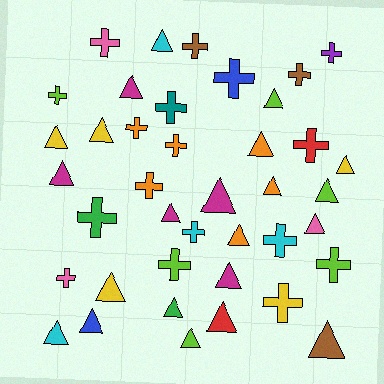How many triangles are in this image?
There are 22 triangles.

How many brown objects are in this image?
There are 3 brown objects.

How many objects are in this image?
There are 40 objects.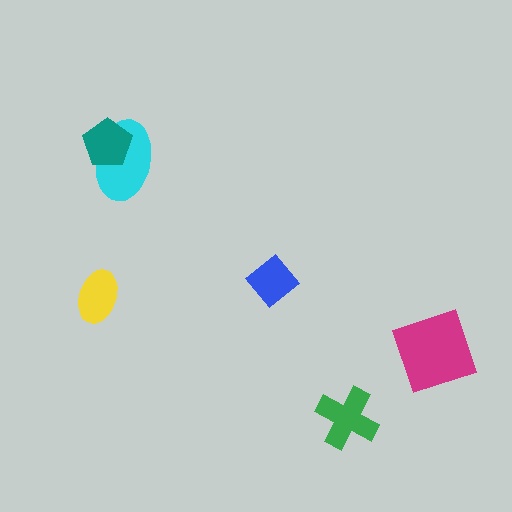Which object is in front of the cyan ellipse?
The teal pentagon is in front of the cyan ellipse.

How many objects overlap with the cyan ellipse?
1 object overlaps with the cyan ellipse.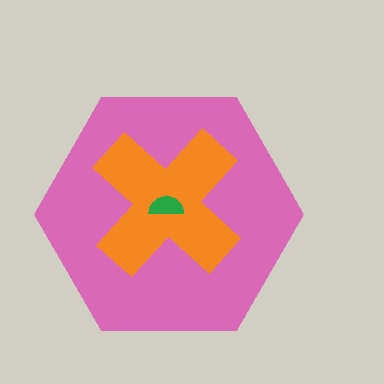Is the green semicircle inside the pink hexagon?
Yes.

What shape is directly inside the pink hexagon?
The orange cross.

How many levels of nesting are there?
3.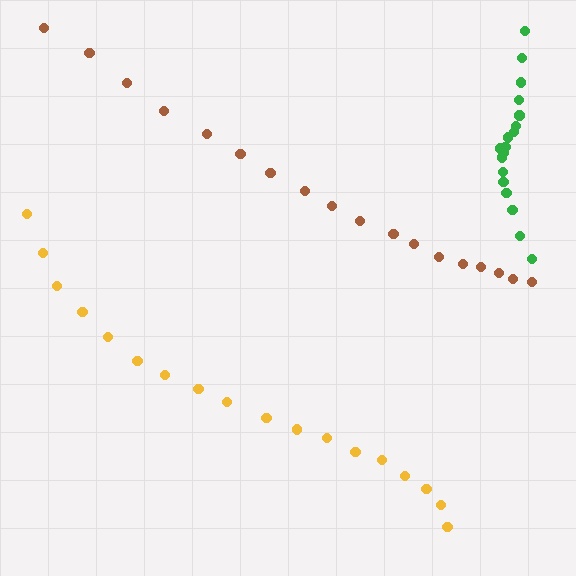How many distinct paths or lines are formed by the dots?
There are 3 distinct paths.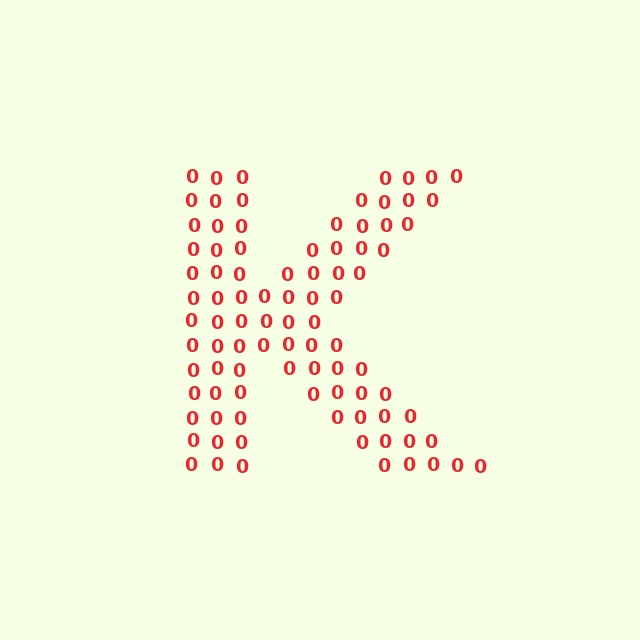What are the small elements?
The small elements are digit 0's.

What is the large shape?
The large shape is the letter K.